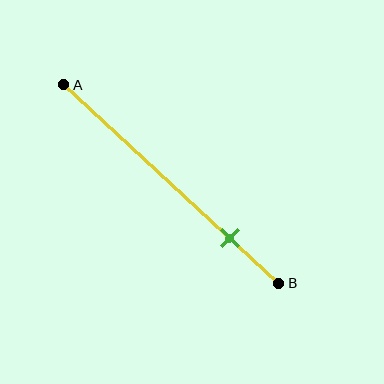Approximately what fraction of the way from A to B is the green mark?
The green mark is approximately 75% of the way from A to B.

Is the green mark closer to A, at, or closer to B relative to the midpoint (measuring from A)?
The green mark is closer to point B than the midpoint of segment AB.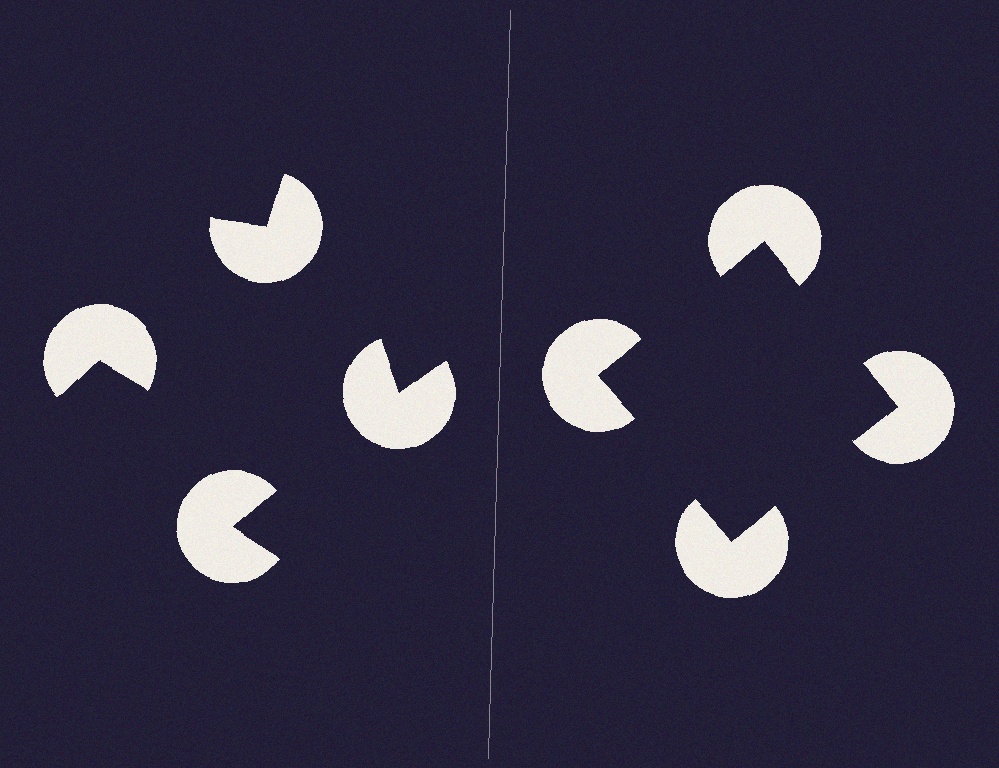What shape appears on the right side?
An illusory square.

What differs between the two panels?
The pac-man discs are positioned identically on both sides; only the wedge orientations differ. On the right they align to a square; on the left they are misaligned.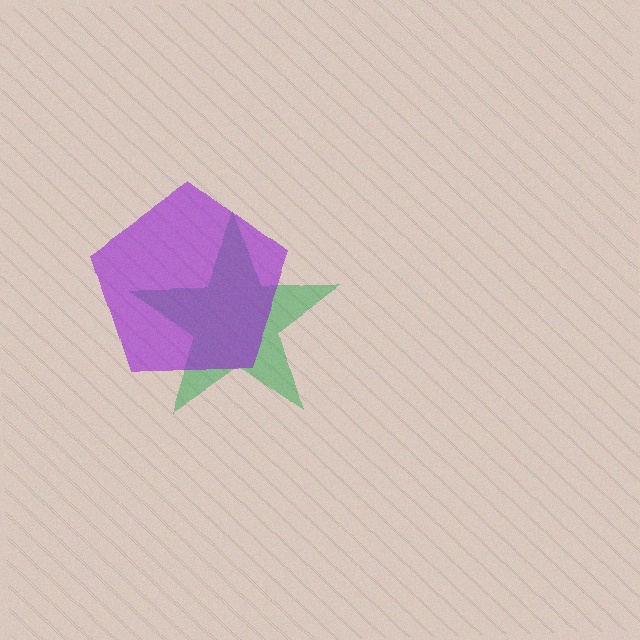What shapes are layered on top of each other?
The layered shapes are: a green star, a purple pentagon.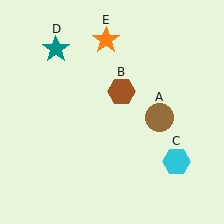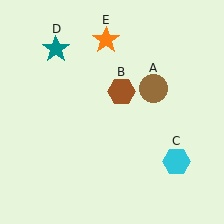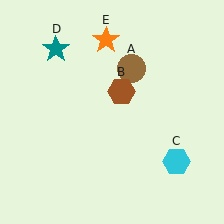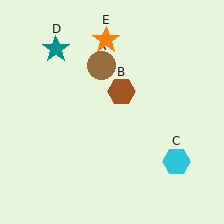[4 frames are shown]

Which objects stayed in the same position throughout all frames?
Brown hexagon (object B) and cyan hexagon (object C) and teal star (object D) and orange star (object E) remained stationary.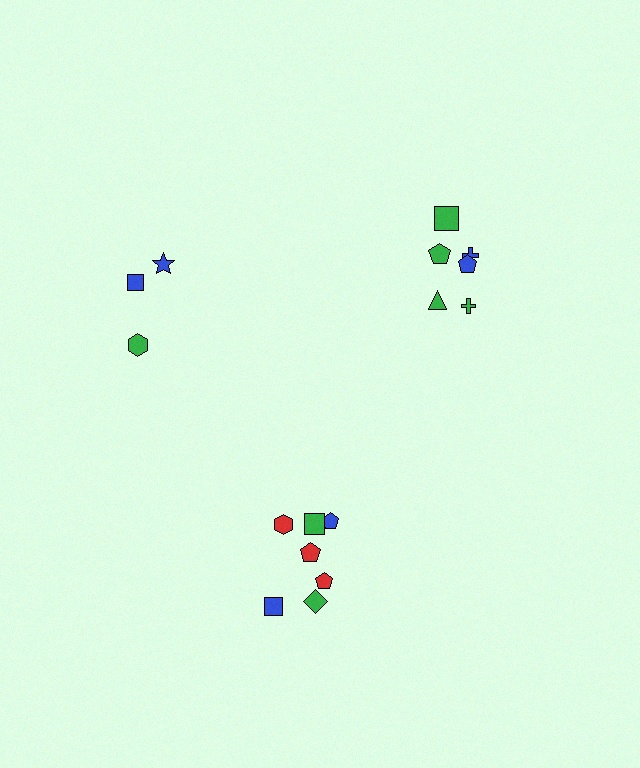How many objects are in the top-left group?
There are 3 objects.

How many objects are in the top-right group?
There are 6 objects.